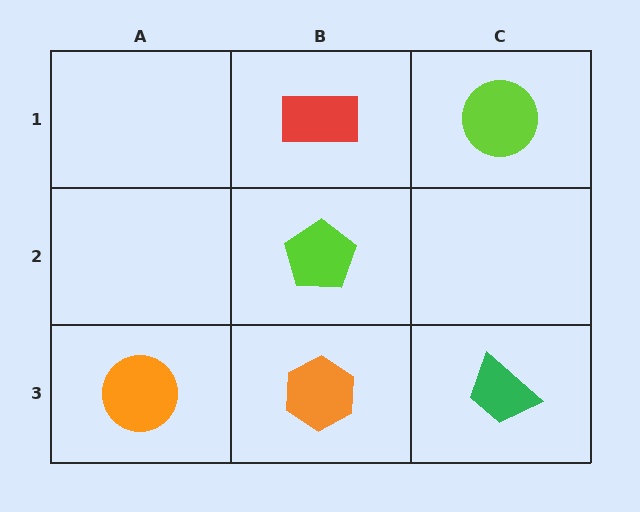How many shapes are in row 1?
2 shapes.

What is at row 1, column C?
A lime circle.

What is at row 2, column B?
A lime pentagon.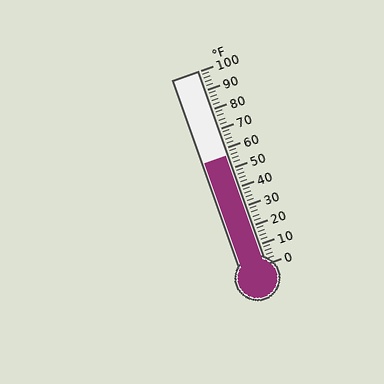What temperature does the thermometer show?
The thermometer shows approximately 56°F.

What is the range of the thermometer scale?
The thermometer scale ranges from 0°F to 100°F.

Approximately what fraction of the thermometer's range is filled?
The thermometer is filled to approximately 55% of its range.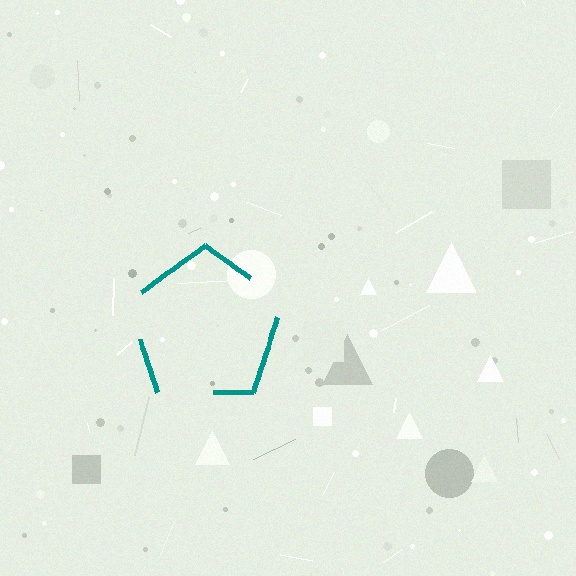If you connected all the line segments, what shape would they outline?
They would outline a pentagon.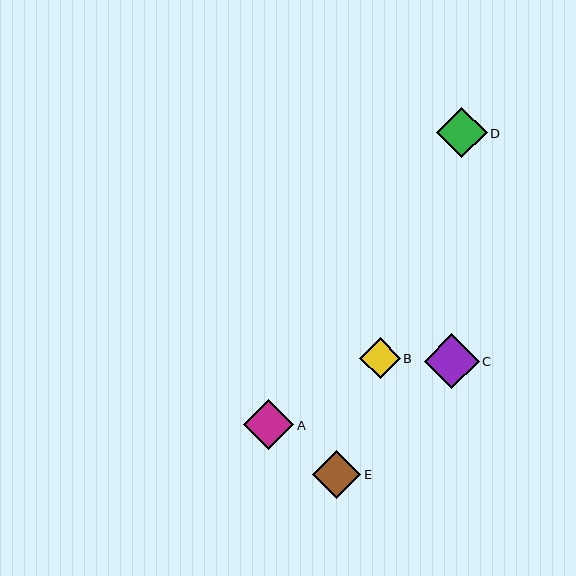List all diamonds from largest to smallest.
From largest to smallest: C, D, A, E, B.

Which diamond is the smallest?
Diamond B is the smallest with a size of approximately 41 pixels.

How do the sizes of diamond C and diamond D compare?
Diamond C and diamond D are approximately the same size.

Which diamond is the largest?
Diamond C is the largest with a size of approximately 55 pixels.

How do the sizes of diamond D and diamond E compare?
Diamond D and diamond E are approximately the same size.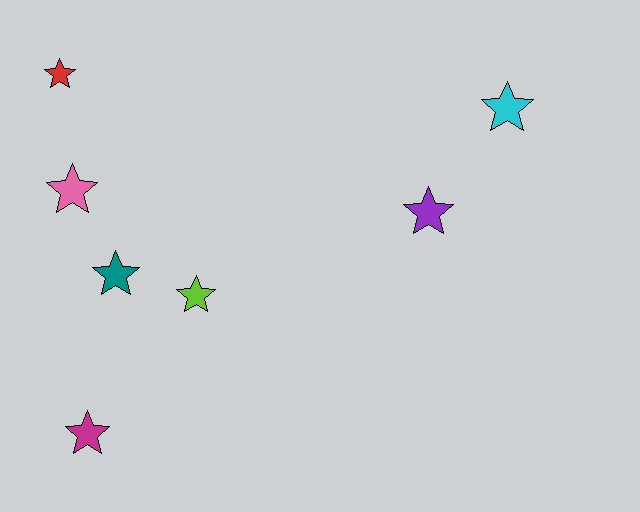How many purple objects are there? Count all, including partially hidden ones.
There is 1 purple object.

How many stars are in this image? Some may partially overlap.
There are 7 stars.